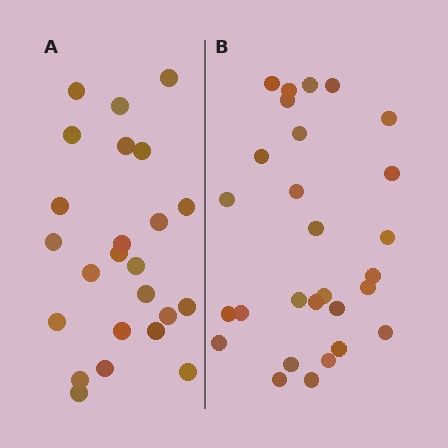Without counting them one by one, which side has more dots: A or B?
Region B (the right region) has more dots.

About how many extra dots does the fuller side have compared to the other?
Region B has about 4 more dots than region A.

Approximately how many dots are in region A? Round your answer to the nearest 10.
About 20 dots. (The exact count is 24, which rounds to 20.)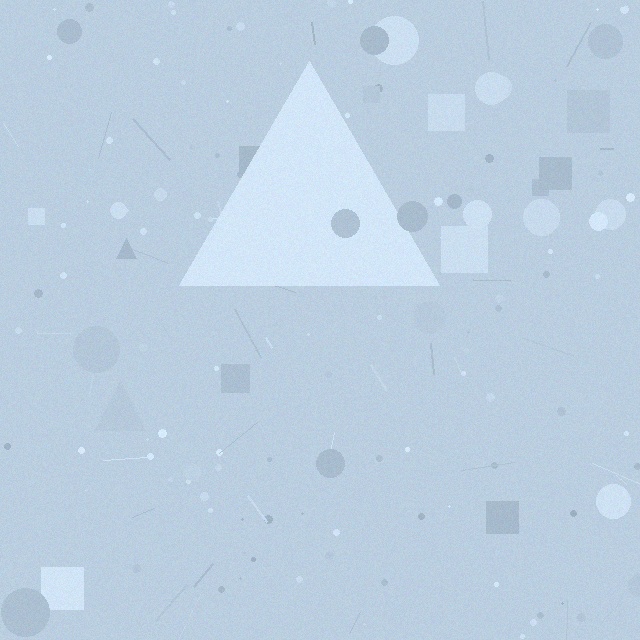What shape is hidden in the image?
A triangle is hidden in the image.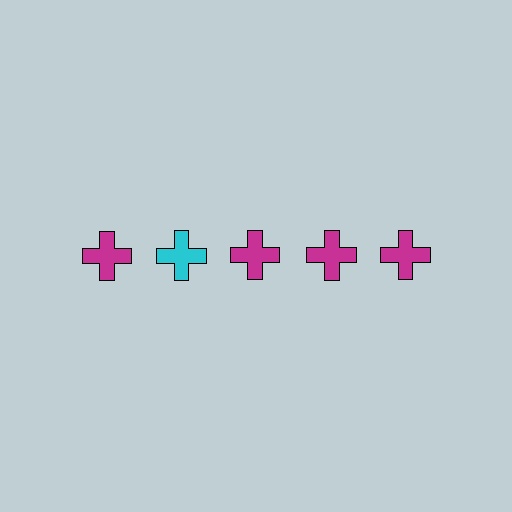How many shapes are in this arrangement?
There are 5 shapes arranged in a grid pattern.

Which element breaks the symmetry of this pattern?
The cyan cross in the top row, second from left column breaks the symmetry. All other shapes are magenta crosses.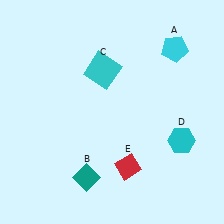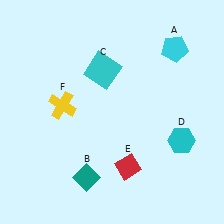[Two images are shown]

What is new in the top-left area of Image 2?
A yellow cross (F) was added in the top-left area of Image 2.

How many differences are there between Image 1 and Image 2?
There is 1 difference between the two images.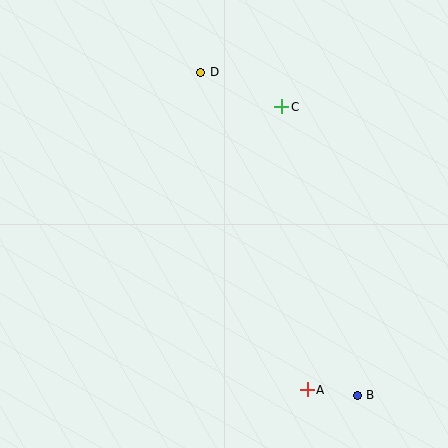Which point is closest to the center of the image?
Point C at (282, 107) is closest to the center.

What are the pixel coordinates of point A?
Point A is at (307, 390).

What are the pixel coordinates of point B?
Point B is at (357, 395).